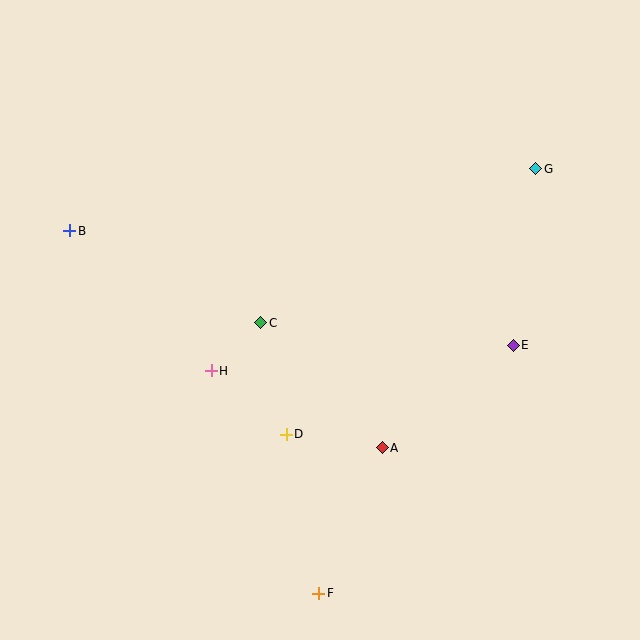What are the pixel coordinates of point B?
Point B is at (70, 231).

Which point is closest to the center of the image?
Point C at (261, 323) is closest to the center.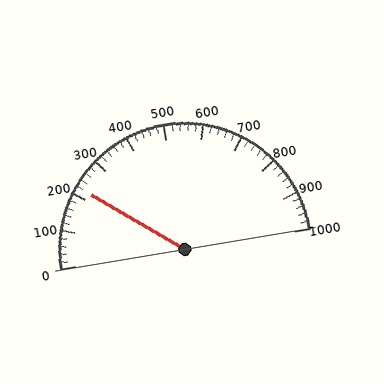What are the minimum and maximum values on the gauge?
The gauge ranges from 0 to 1000.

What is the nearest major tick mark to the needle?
The nearest major tick mark is 200.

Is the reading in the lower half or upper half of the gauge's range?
The reading is in the lower half of the range (0 to 1000).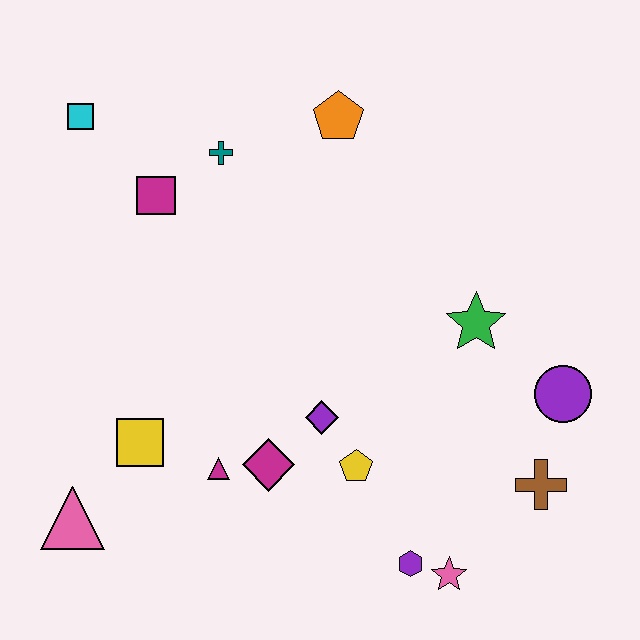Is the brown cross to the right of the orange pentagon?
Yes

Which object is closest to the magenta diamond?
The magenta triangle is closest to the magenta diamond.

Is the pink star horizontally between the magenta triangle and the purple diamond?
No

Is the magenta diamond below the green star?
Yes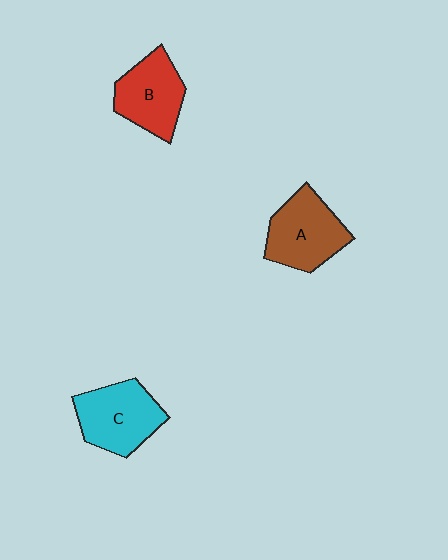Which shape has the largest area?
Shape C (cyan).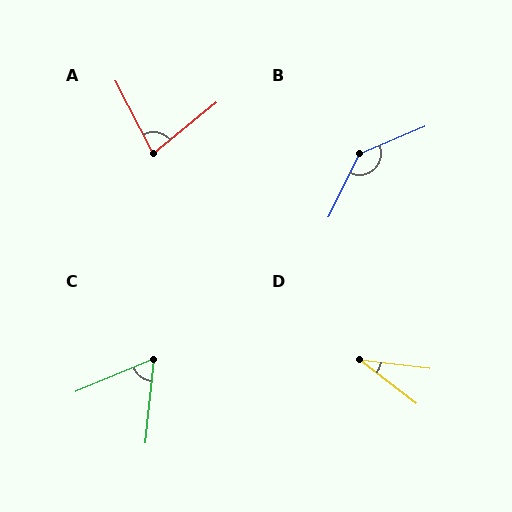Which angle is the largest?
B, at approximately 139 degrees.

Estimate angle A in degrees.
Approximately 79 degrees.